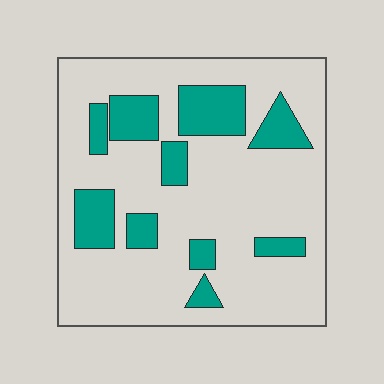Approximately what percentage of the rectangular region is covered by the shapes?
Approximately 20%.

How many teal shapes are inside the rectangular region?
10.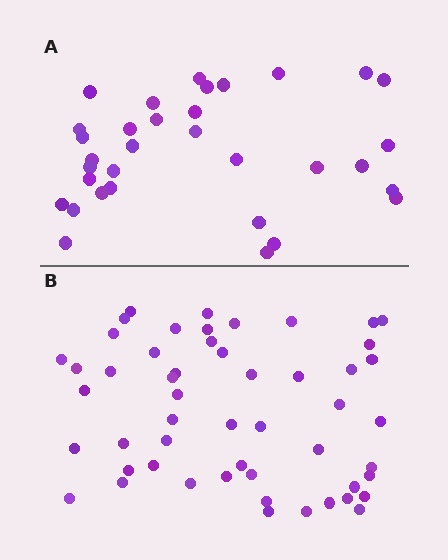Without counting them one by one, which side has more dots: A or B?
Region B (the bottom region) has more dots.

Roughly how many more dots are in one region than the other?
Region B has approximately 20 more dots than region A.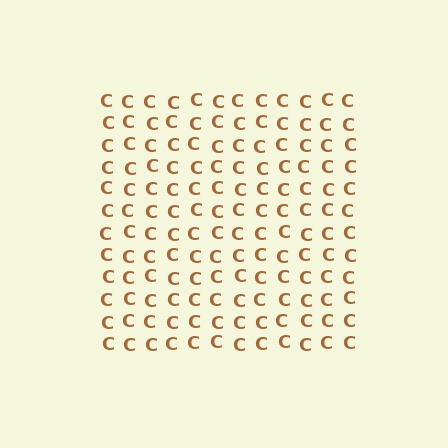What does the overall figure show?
The overall figure shows a square.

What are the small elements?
The small elements are letter C's.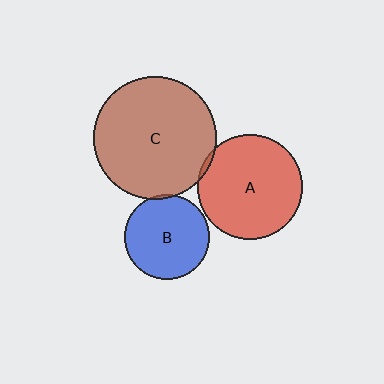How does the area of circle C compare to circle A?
Approximately 1.4 times.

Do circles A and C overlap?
Yes.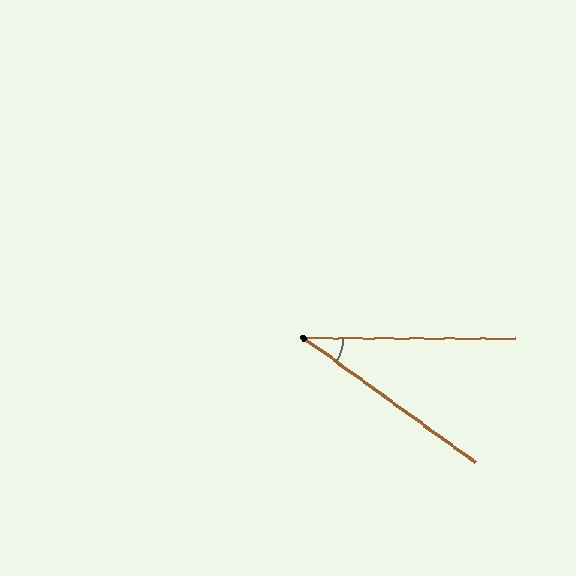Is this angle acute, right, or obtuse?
It is acute.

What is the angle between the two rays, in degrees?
Approximately 36 degrees.